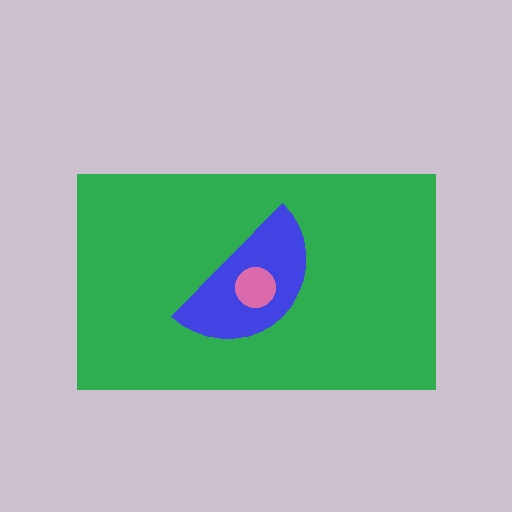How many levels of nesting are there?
3.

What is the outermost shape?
The green rectangle.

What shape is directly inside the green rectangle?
The blue semicircle.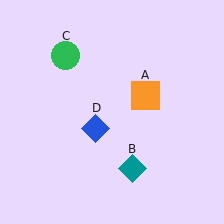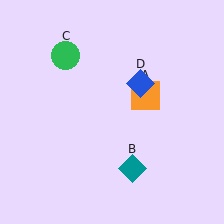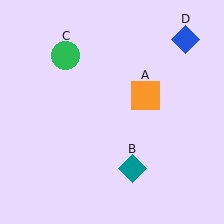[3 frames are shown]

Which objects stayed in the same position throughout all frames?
Orange square (object A) and teal diamond (object B) and green circle (object C) remained stationary.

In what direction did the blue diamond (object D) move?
The blue diamond (object D) moved up and to the right.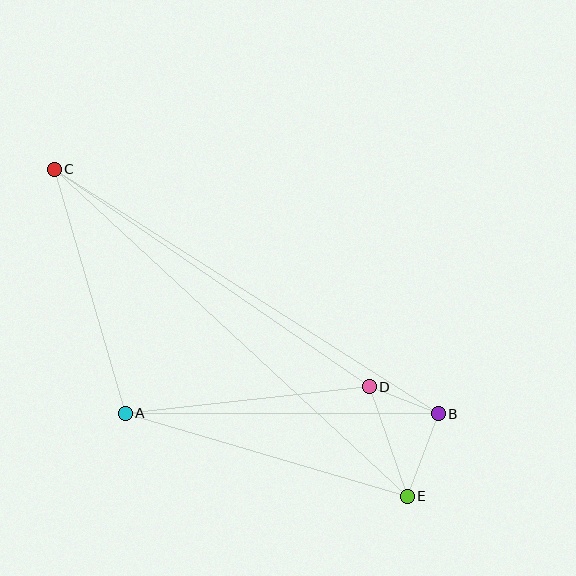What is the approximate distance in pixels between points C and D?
The distance between C and D is approximately 383 pixels.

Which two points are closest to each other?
Points B and D are closest to each other.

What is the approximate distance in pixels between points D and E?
The distance between D and E is approximately 116 pixels.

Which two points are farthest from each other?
Points C and E are farthest from each other.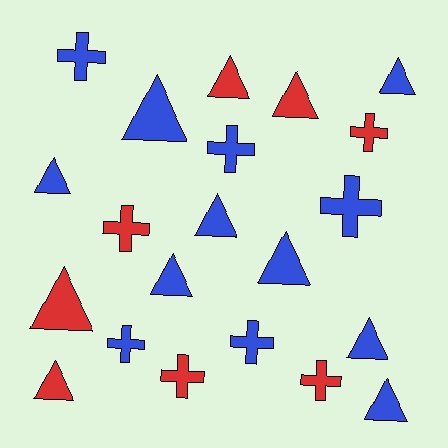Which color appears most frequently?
Blue, with 13 objects.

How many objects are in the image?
There are 21 objects.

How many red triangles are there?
There are 4 red triangles.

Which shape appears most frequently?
Triangle, with 12 objects.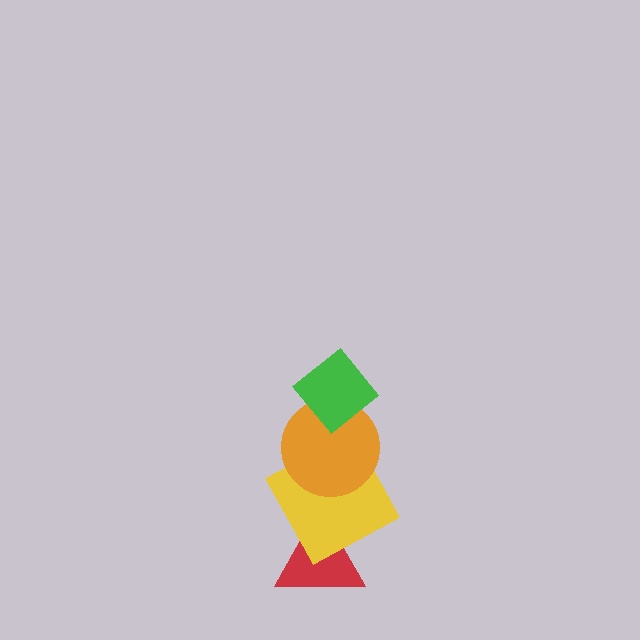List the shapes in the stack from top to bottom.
From top to bottom: the green diamond, the orange circle, the yellow square, the red triangle.